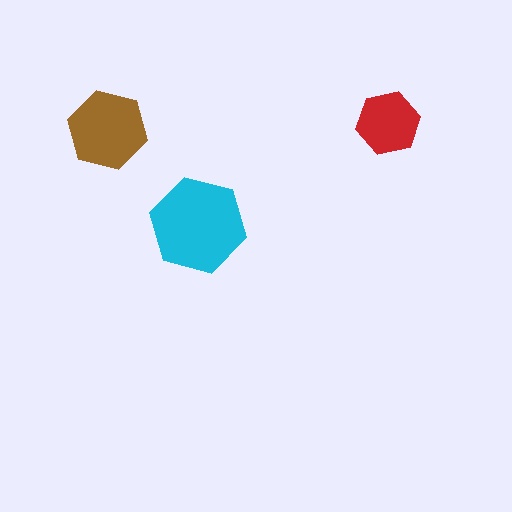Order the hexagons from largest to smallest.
the cyan one, the brown one, the red one.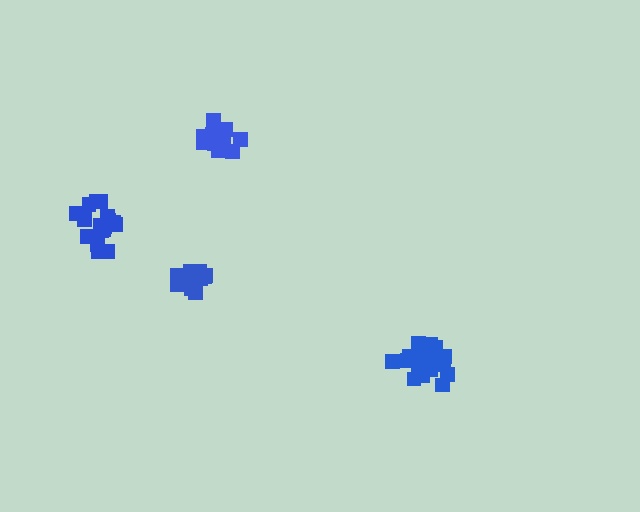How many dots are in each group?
Group 1: 14 dots, Group 2: 20 dots, Group 3: 19 dots, Group 4: 15 dots (68 total).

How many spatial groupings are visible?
There are 4 spatial groupings.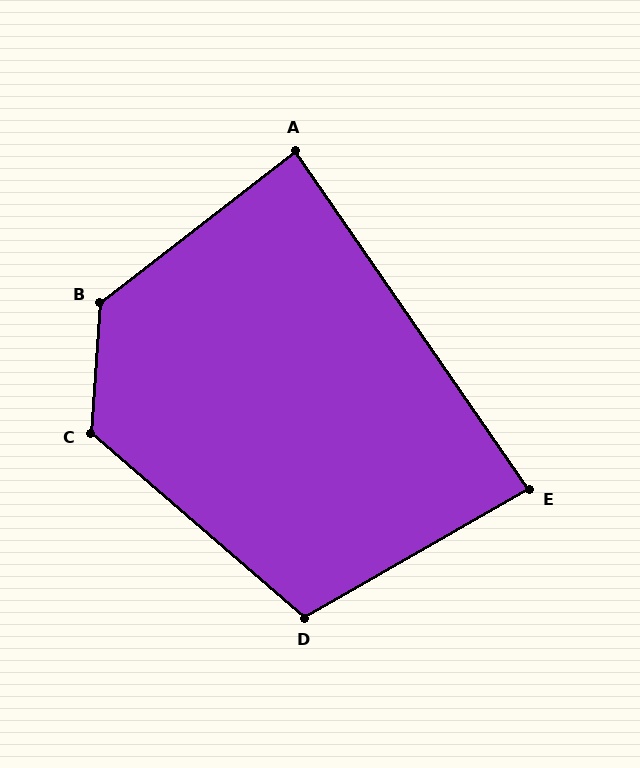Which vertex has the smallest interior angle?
E, at approximately 85 degrees.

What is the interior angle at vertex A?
Approximately 87 degrees (approximately right).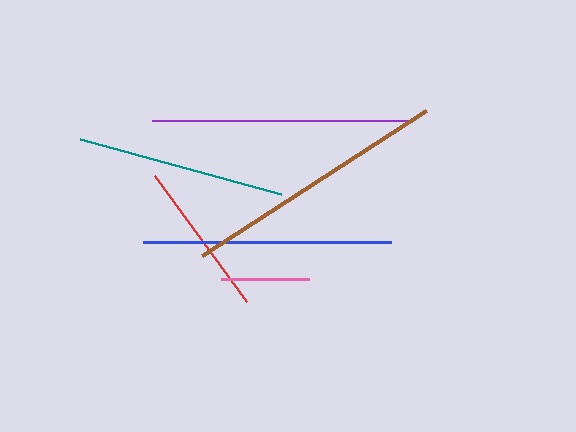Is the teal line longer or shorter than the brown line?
The brown line is longer than the teal line.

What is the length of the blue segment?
The blue segment is approximately 248 pixels long.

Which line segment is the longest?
The brown line is the longest at approximately 268 pixels.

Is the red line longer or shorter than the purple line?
The purple line is longer than the red line.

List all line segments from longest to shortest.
From longest to shortest: brown, purple, blue, teal, red, pink.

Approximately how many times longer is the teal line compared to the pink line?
The teal line is approximately 2.4 times the length of the pink line.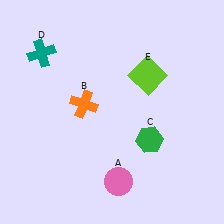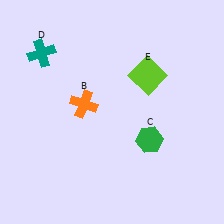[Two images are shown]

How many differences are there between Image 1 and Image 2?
There is 1 difference between the two images.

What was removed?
The pink circle (A) was removed in Image 2.